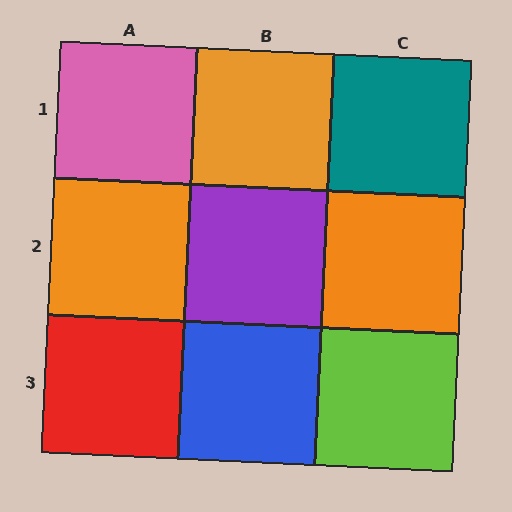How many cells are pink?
1 cell is pink.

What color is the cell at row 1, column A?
Pink.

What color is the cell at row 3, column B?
Blue.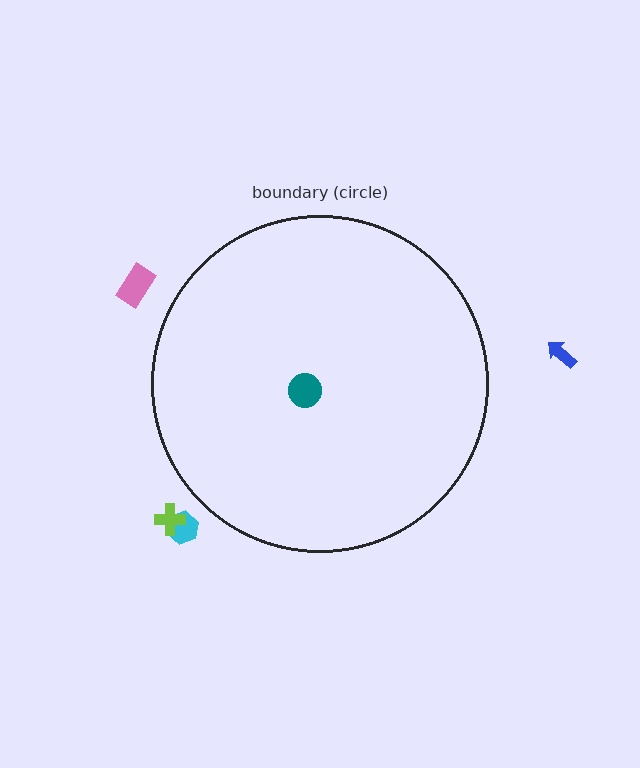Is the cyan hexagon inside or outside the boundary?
Outside.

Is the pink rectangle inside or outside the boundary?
Outside.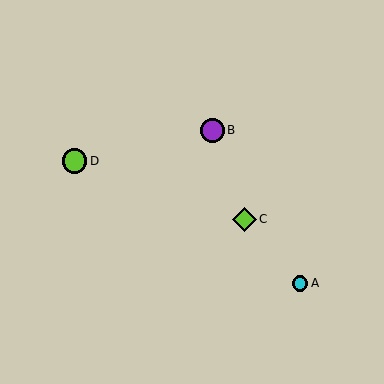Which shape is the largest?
The lime circle (labeled D) is the largest.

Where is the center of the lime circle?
The center of the lime circle is at (75, 161).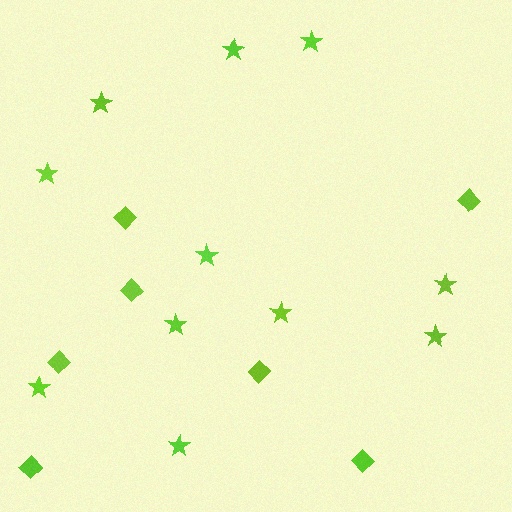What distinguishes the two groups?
There are 2 groups: one group of diamonds (7) and one group of stars (11).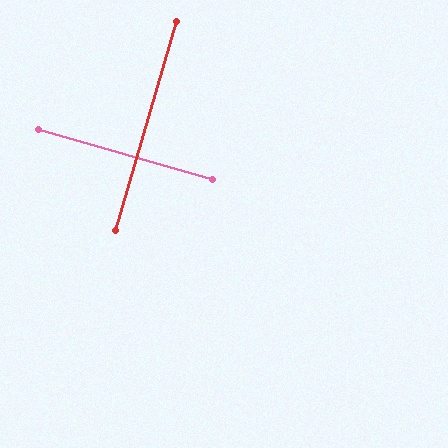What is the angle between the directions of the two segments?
Approximately 90 degrees.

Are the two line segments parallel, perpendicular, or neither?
Perpendicular — they meet at approximately 90°.